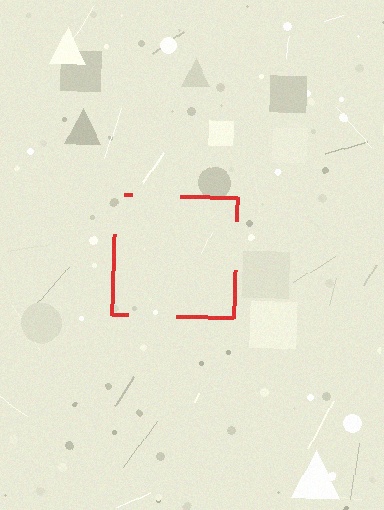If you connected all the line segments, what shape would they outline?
They would outline a square.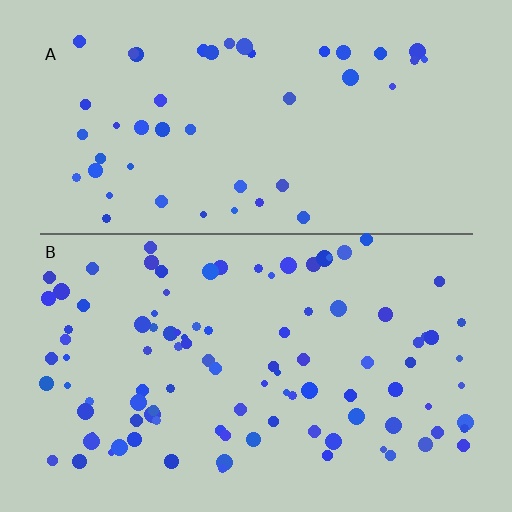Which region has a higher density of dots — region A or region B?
B (the bottom).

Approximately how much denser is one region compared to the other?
Approximately 2.1× — region B over region A.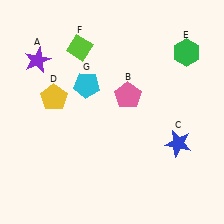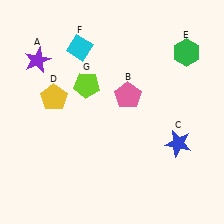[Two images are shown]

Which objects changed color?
F changed from lime to cyan. G changed from cyan to lime.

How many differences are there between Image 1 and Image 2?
There are 2 differences between the two images.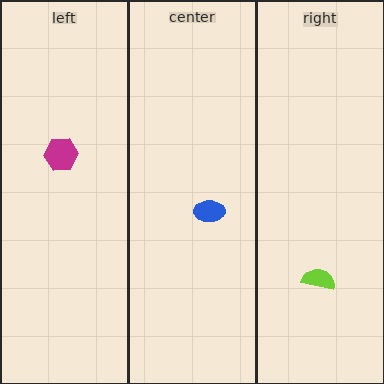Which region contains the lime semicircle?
The right region.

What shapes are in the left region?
The magenta hexagon.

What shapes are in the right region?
The lime semicircle.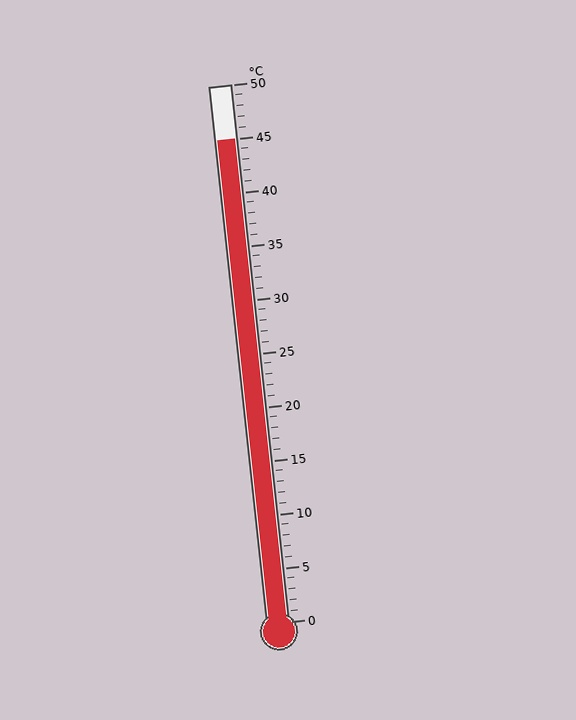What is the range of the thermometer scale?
The thermometer scale ranges from 0°C to 50°C.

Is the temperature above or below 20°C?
The temperature is above 20°C.